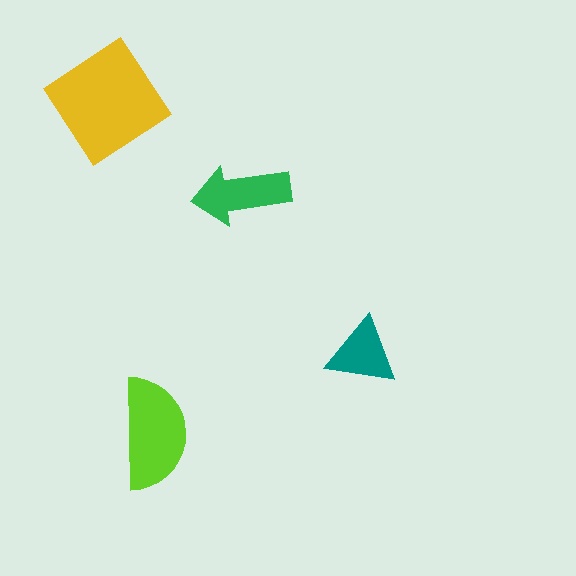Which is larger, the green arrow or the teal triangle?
The green arrow.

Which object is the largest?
The yellow diamond.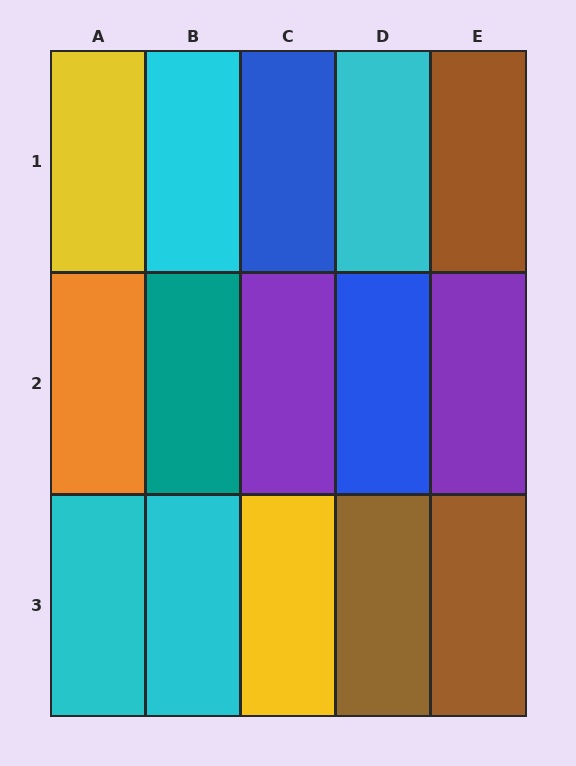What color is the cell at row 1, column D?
Cyan.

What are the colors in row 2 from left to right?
Orange, teal, purple, blue, purple.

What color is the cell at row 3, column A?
Cyan.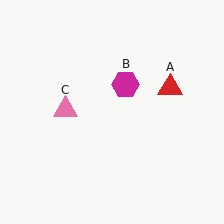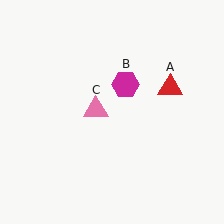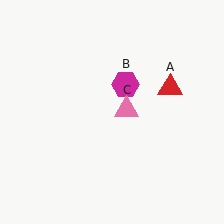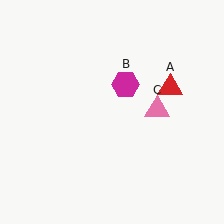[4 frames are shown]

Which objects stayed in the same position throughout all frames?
Red triangle (object A) and magenta hexagon (object B) remained stationary.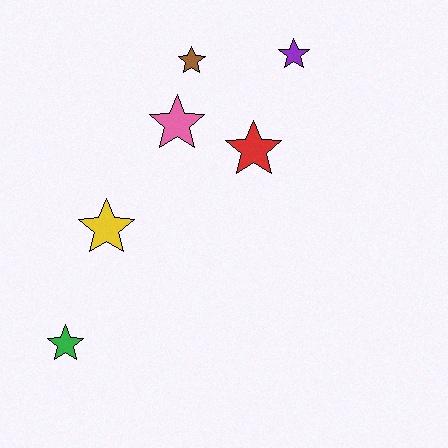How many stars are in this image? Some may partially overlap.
There are 6 stars.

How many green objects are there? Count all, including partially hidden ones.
There is 1 green object.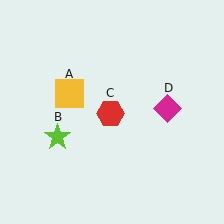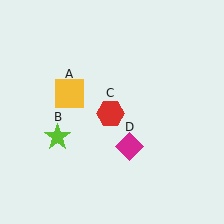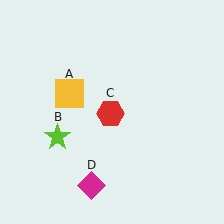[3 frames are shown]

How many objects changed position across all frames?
1 object changed position: magenta diamond (object D).